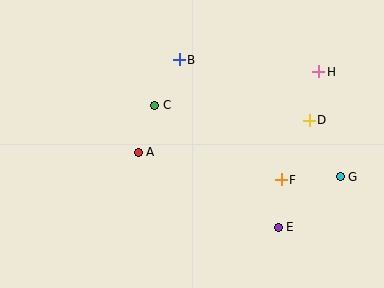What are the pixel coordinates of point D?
Point D is at (309, 120).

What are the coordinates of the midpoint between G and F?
The midpoint between G and F is at (311, 178).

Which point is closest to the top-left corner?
Point C is closest to the top-left corner.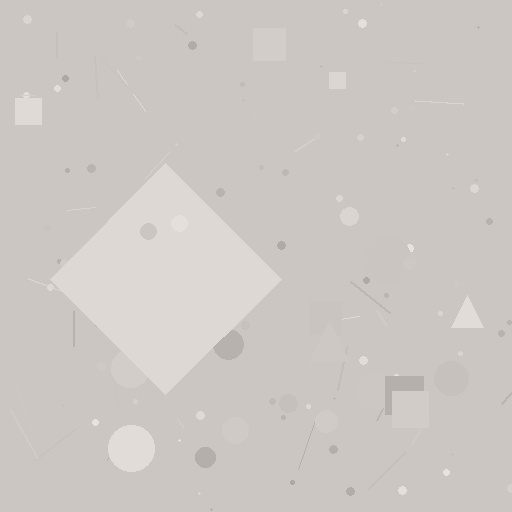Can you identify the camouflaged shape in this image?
The camouflaged shape is a diamond.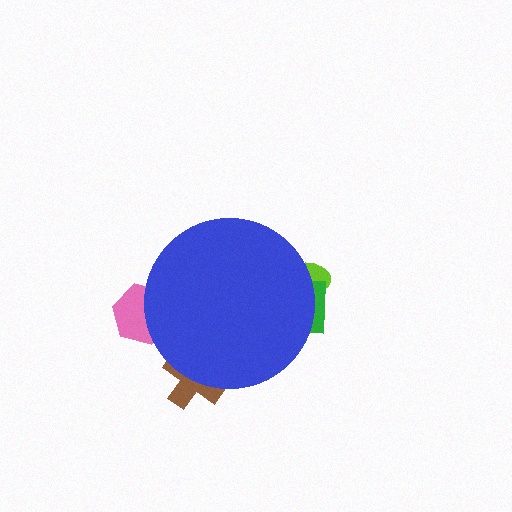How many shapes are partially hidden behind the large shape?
4 shapes are partially hidden.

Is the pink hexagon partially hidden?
Yes, the pink hexagon is partially hidden behind the blue circle.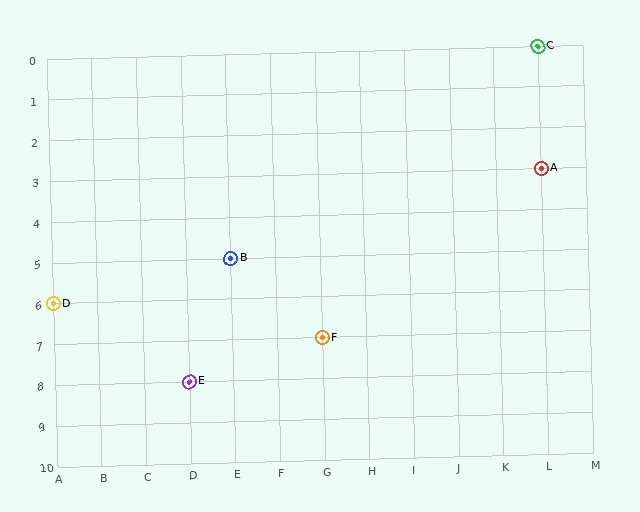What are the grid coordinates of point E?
Point E is at grid coordinates (D, 8).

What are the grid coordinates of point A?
Point A is at grid coordinates (L, 3).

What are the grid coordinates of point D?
Point D is at grid coordinates (A, 6).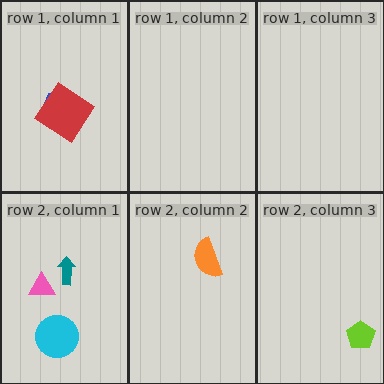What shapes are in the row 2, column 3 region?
The lime pentagon.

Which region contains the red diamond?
The row 1, column 1 region.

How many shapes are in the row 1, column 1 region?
2.